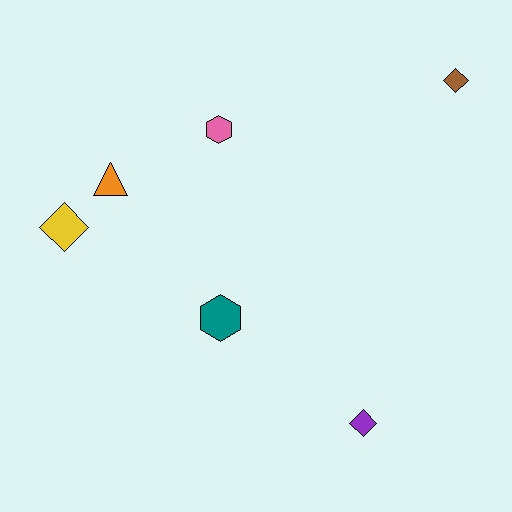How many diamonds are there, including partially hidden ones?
There are 3 diamonds.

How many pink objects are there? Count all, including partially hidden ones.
There is 1 pink object.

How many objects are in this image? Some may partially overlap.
There are 6 objects.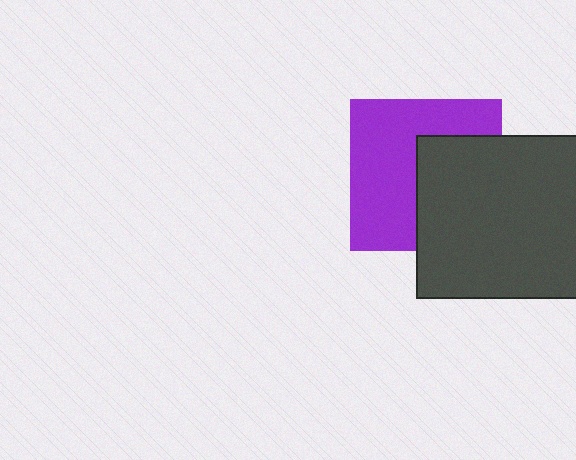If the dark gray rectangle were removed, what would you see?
You would see the complete purple square.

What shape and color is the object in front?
The object in front is a dark gray rectangle.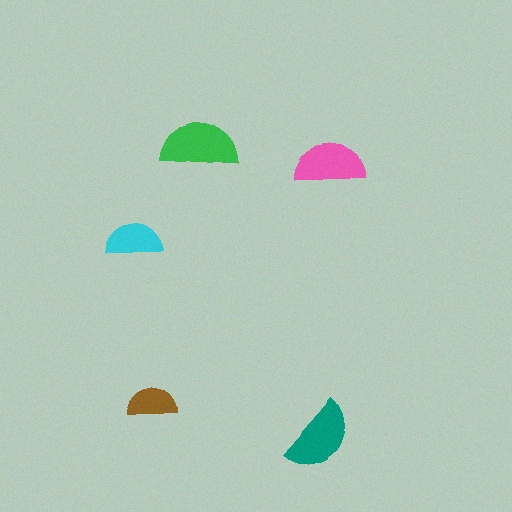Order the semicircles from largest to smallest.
the green one, the teal one, the pink one, the cyan one, the brown one.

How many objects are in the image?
There are 5 objects in the image.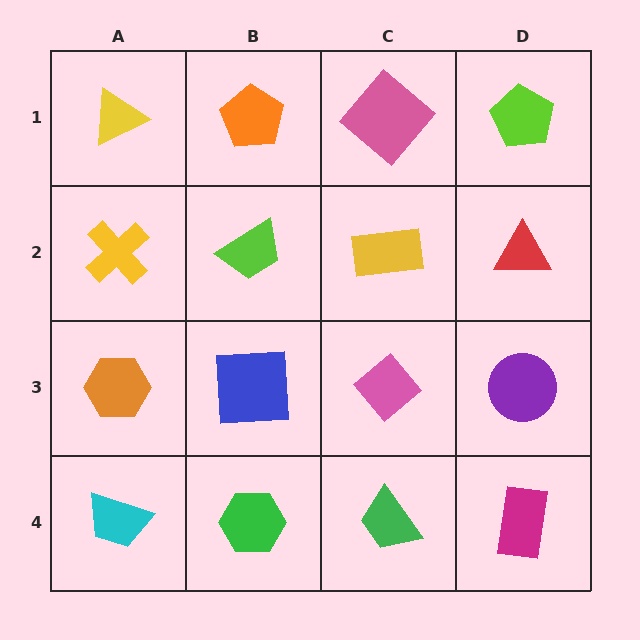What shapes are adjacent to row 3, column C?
A yellow rectangle (row 2, column C), a green trapezoid (row 4, column C), a blue square (row 3, column B), a purple circle (row 3, column D).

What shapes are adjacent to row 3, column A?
A yellow cross (row 2, column A), a cyan trapezoid (row 4, column A), a blue square (row 3, column B).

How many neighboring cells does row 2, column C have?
4.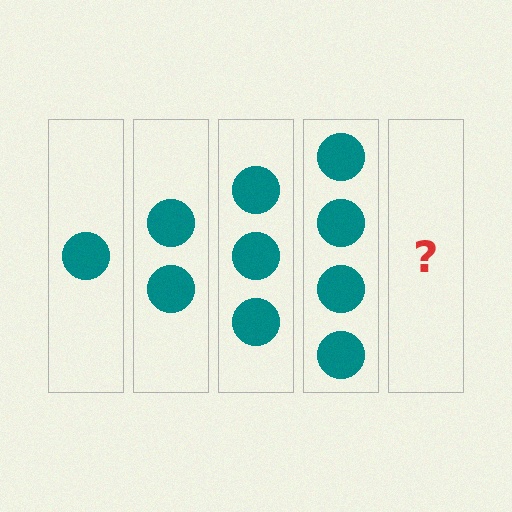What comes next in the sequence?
The next element should be 5 circles.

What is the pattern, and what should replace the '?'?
The pattern is that each step adds one more circle. The '?' should be 5 circles.